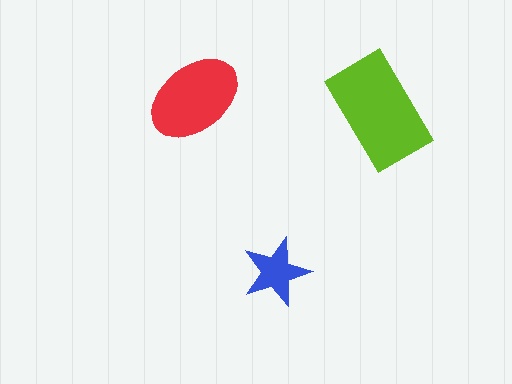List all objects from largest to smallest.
The lime rectangle, the red ellipse, the blue star.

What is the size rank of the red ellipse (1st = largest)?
2nd.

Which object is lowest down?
The blue star is bottommost.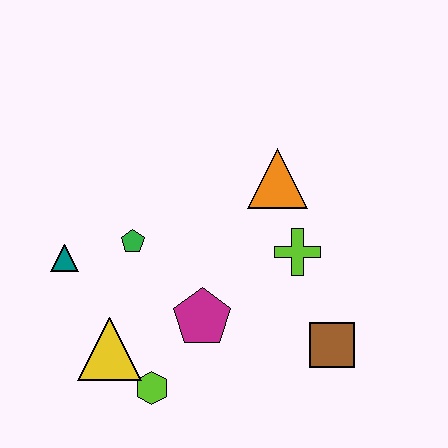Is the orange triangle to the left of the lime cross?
Yes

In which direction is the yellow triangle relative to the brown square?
The yellow triangle is to the left of the brown square.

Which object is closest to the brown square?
The lime cross is closest to the brown square.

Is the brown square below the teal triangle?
Yes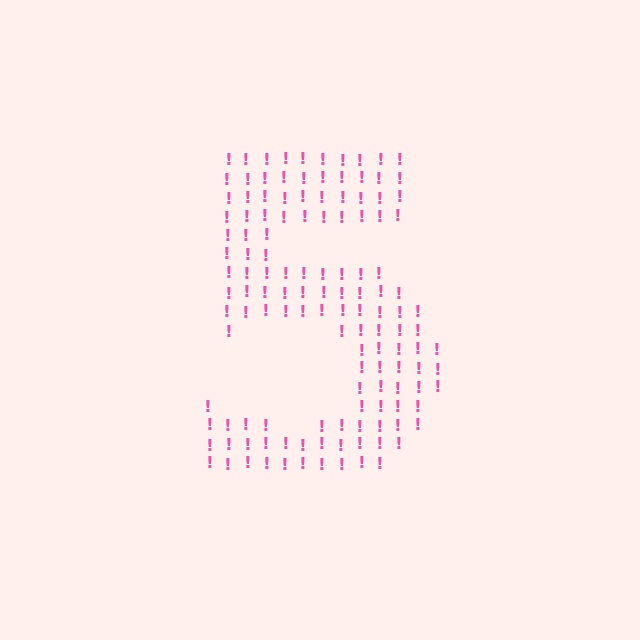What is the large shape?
The large shape is the digit 5.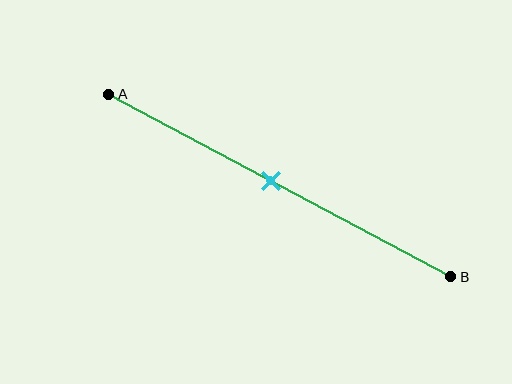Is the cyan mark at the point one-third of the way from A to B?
No, the mark is at about 45% from A, not at the 33% one-third point.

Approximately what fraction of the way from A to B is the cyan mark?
The cyan mark is approximately 45% of the way from A to B.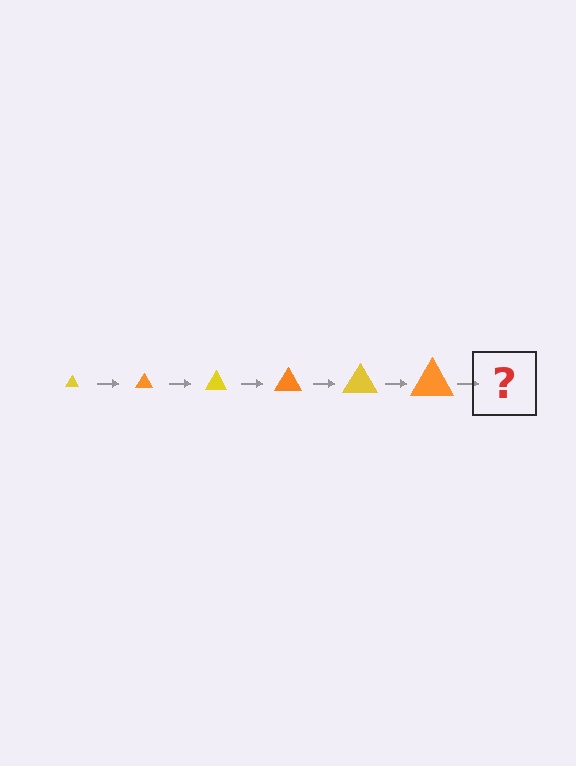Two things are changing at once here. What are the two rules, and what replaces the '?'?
The two rules are that the triangle grows larger each step and the color cycles through yellow and orange. The '?' should be a yellow triangle, larger than the previous one.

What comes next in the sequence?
The next element should be a yellow triangle, larger than the previous one.